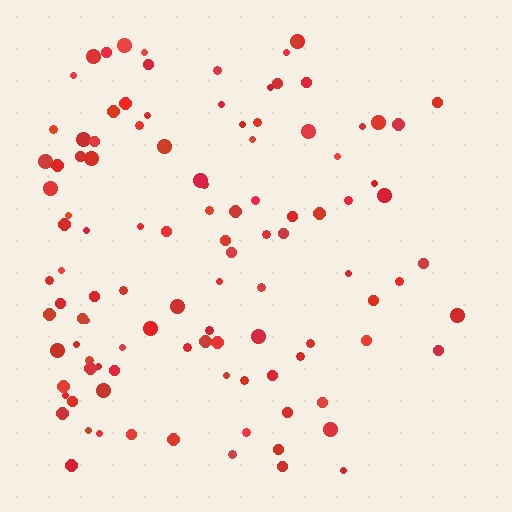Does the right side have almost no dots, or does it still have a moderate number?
Still a moderate number, just noticeably fewer than the left.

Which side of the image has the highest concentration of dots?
The left.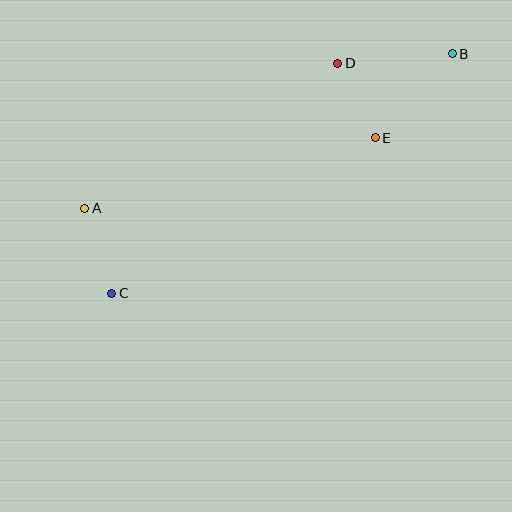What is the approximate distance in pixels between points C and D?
The distance between C and D is approximately 322 pixels.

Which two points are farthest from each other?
Points B and C are farthest from each other.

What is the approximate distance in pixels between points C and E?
The distance between C and E is approximately 306 pixels.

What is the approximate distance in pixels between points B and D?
The distance between B and D is approximately 115 pixels.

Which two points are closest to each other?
Points D and E are closest to each other.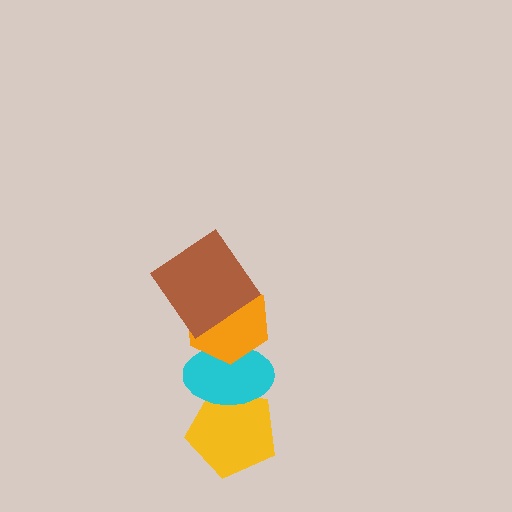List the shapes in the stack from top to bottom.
From top to bottom: the brown diamond, the orange hexagon, the cyan ellipse, the yellow pentagon.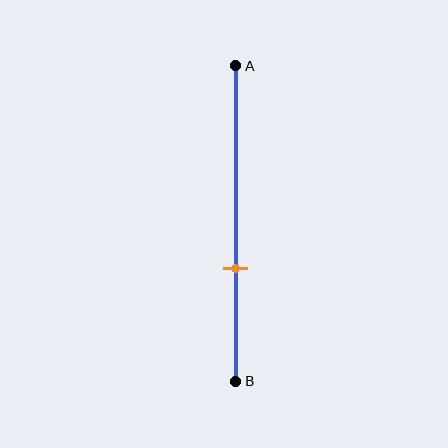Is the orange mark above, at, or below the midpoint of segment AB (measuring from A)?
The orange mark is below the midpoint of segment AB.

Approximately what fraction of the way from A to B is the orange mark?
The orange mark is approximately 65% of the way from A to B.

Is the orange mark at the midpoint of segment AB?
No, the mark is at about 65% from A, not at the 50% midpoint.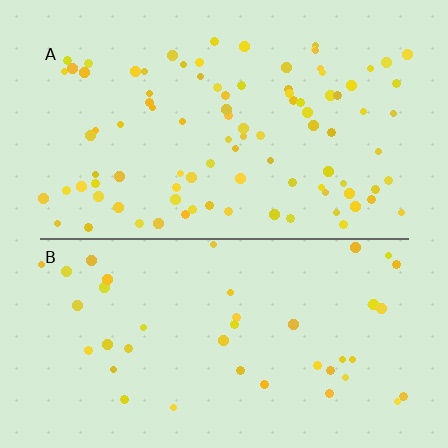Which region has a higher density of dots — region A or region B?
A (the top).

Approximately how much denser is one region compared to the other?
Approximately 2.3× — region A over region B.